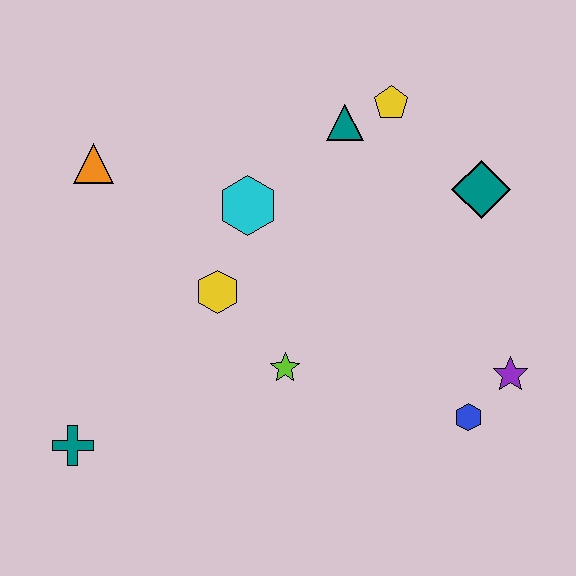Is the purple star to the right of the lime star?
Yes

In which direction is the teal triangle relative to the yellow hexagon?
The teal triangle is above the yellow hexagon.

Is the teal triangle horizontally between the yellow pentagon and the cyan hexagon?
Yes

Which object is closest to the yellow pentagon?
The teal triangle is closest to the yellow pentagon.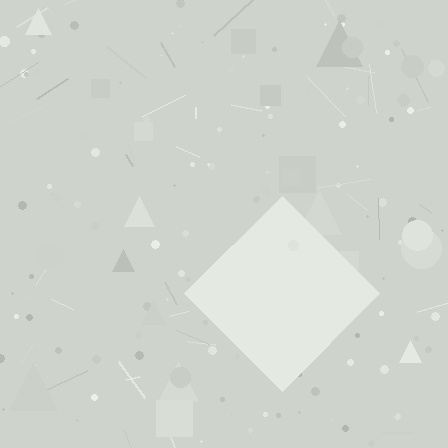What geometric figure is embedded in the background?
A diamond is embedded in the background.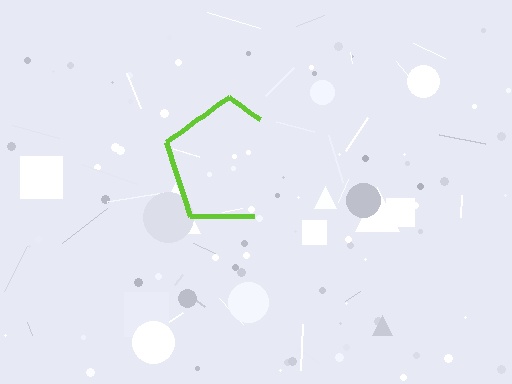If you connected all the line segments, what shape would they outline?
They would outline a pentagon.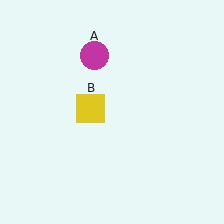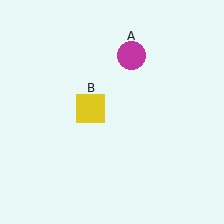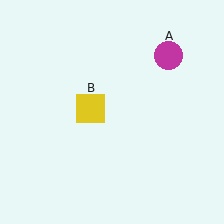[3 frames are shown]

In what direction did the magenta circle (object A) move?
The magenta circle (object A) moved right.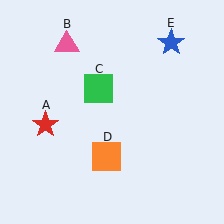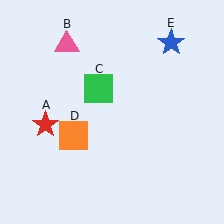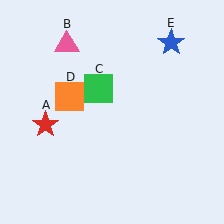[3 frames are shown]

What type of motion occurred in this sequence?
The orange square (object D) rotated clockwise around the center of the scene.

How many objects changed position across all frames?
1 object changed position: orange square (object D).